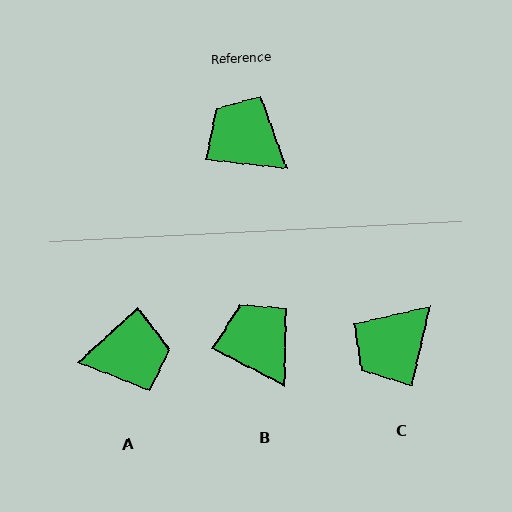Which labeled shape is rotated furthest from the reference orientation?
A, about 132 degrees away.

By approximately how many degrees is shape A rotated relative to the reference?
Approximately 132 degrees clockwise.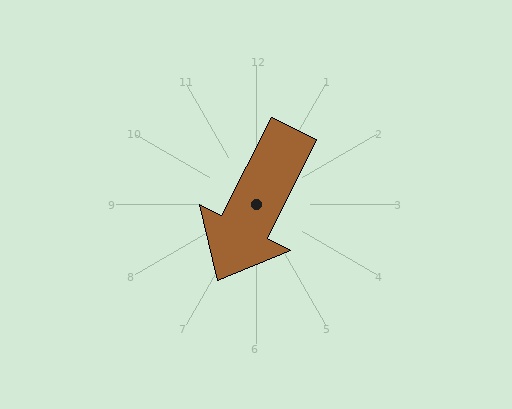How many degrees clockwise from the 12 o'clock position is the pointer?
Approximately 207 degrees.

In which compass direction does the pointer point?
Southwest.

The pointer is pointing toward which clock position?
Roughly 7 o'clock.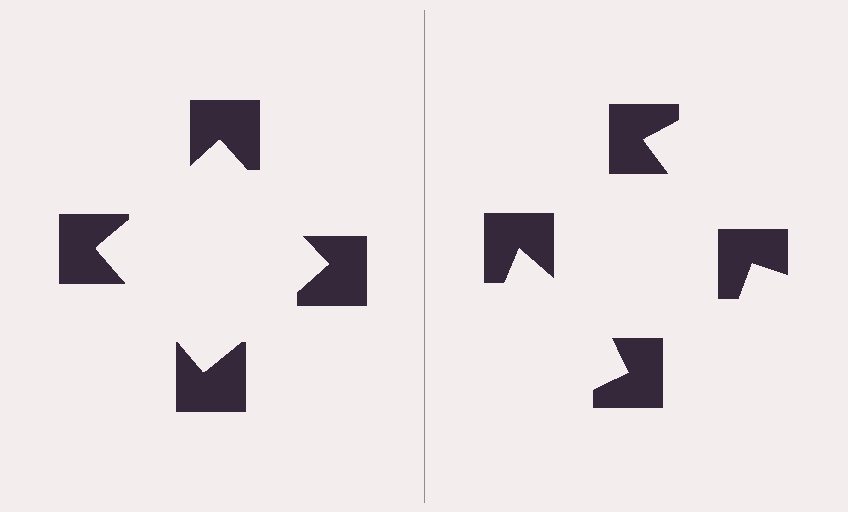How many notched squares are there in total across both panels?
8 — 4 on each side.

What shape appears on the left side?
An illusory square.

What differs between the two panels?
The notched squares are positioned identically on both sides; only the wedge orientations differ. On the left they align to a square; on the right they are misaligned.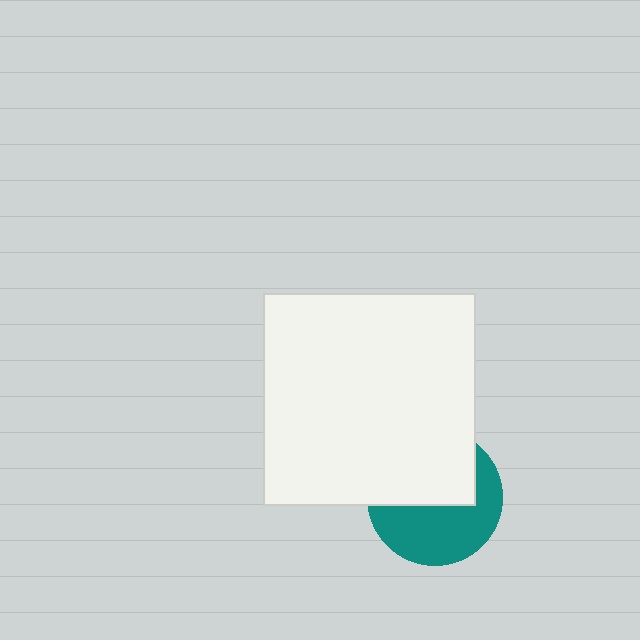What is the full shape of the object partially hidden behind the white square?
The partially hidden object is a teal circle.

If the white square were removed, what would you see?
You would see the complete teal circle.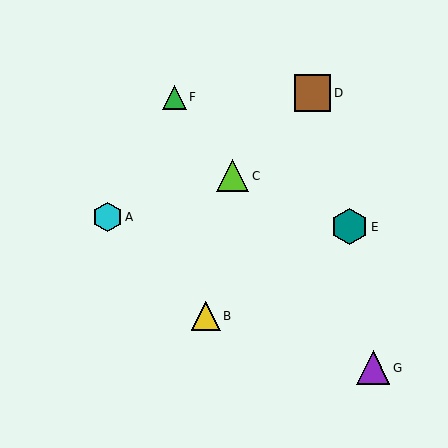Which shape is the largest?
The teal hexagon (labeled E) is the largest.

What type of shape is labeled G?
Shape G is a purple triangle.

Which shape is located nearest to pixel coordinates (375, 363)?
The purple triangle (labeled G) at (373, 368) is nearest to that location.